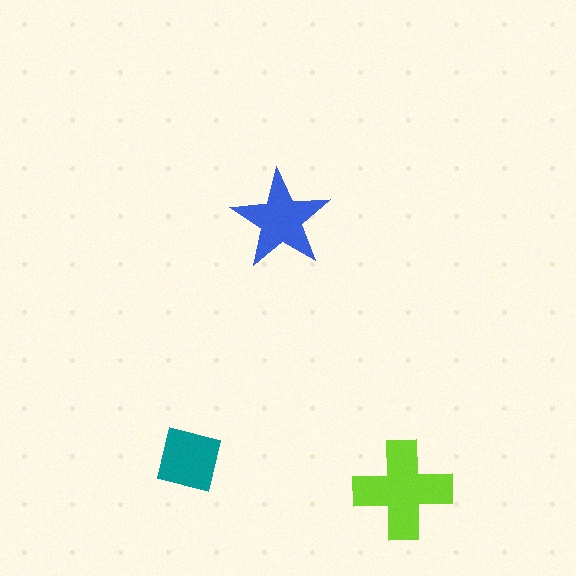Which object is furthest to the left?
The teal square is leftmost.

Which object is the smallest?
The teal square.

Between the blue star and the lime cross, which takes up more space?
The lime cross.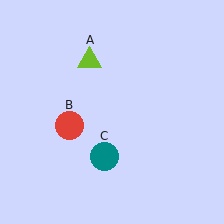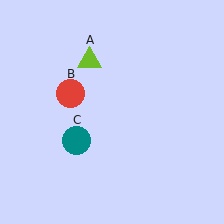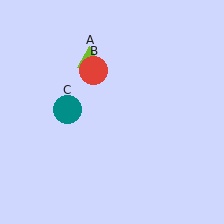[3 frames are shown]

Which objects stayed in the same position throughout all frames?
Lime triangle (object A) remained stationary.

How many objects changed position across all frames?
2 objects changed position: red circle (object B), teal circle (object C).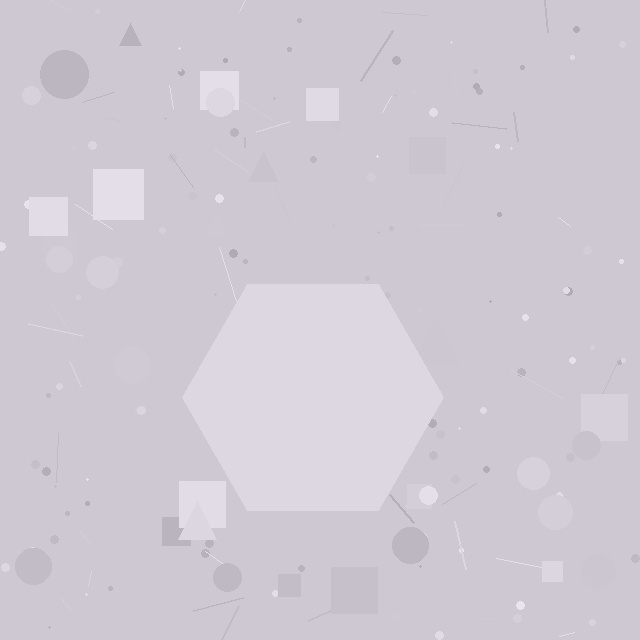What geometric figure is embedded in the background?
A hexagon is embedded in the background.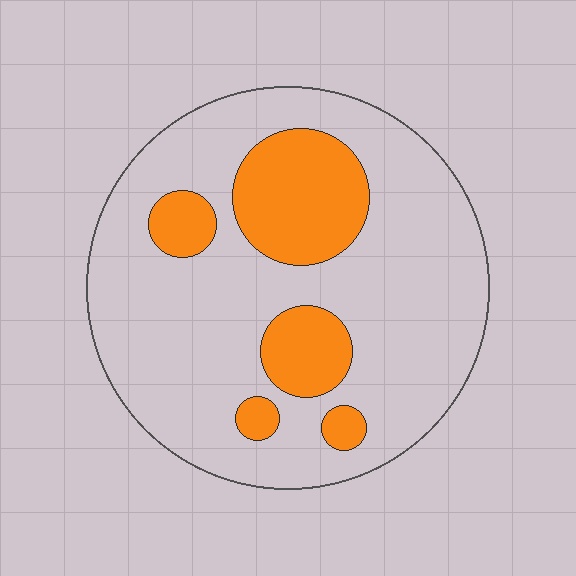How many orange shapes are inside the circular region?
5.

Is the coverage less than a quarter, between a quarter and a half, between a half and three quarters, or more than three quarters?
Less than a quarter.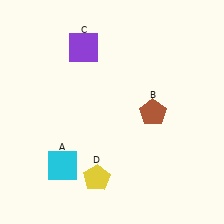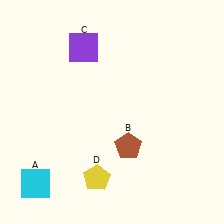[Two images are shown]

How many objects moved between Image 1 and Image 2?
2 objects moved between the two images.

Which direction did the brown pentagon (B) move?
The brown pentagon (B) moved down.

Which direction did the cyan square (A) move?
The cyan square (A) moved left.